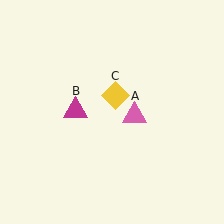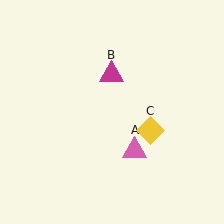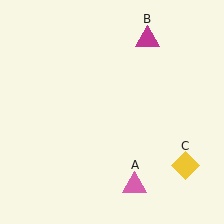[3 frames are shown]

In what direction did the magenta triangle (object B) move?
The magenta triangle (object B) moved up and to the right.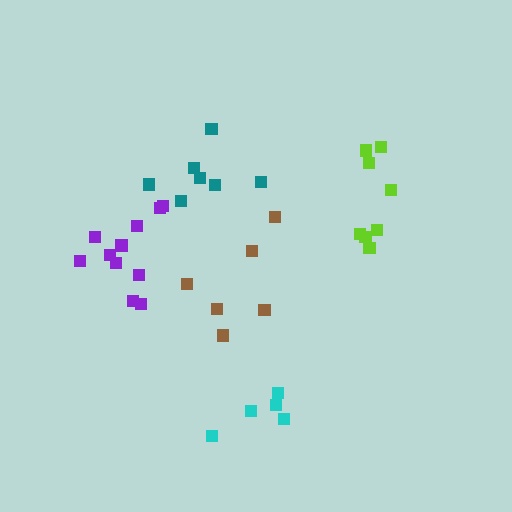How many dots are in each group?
Group 1: 11 dots, Group 2: 7 dots, Group 3: 8 dots, Group 4: 7 dots, Group 5: 5 dots (38 total).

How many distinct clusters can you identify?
There are 5 distinct clusters.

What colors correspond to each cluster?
The clusters are colored: purple, brown, lime, teal, cyan.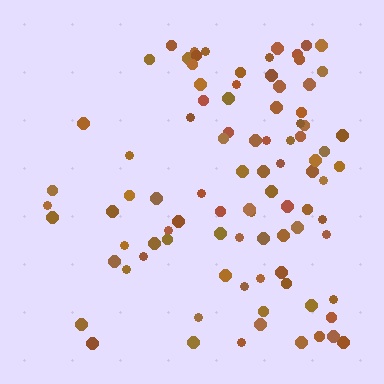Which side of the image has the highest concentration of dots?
The right.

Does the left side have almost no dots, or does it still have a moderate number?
Still a moderate number, just noticeably fewer than the right.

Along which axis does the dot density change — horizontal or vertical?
Horizontal.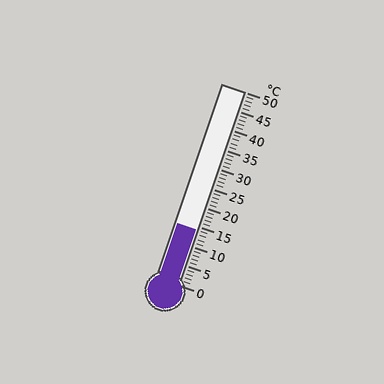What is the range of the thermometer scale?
The thermometer scale ranges from 0°C to 50°C.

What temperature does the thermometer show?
The thermometer shows approximately 14°C.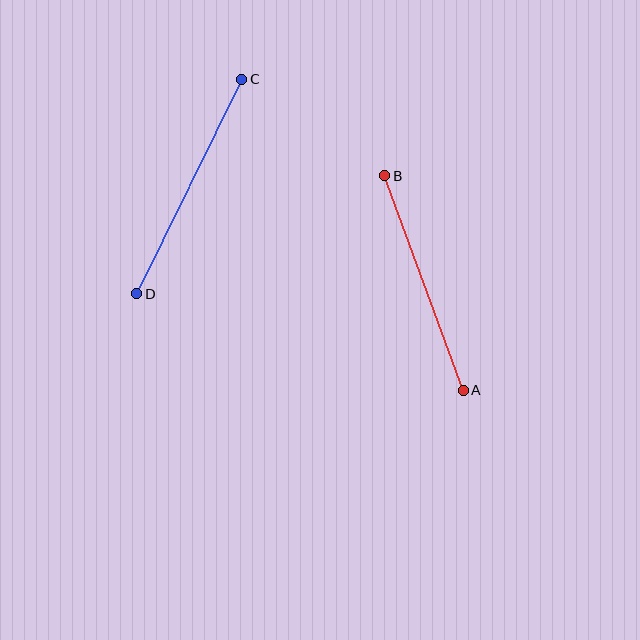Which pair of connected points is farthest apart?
Points C and D are farthest apart.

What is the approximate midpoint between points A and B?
The midpoint is at approximately (424, 283) pixels.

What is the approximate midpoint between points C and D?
The midpoint is at approximately (189, 187) pixels.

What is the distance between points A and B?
The distance is approximately 228 pixels.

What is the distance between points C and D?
The distance is approximately 239 pixels.